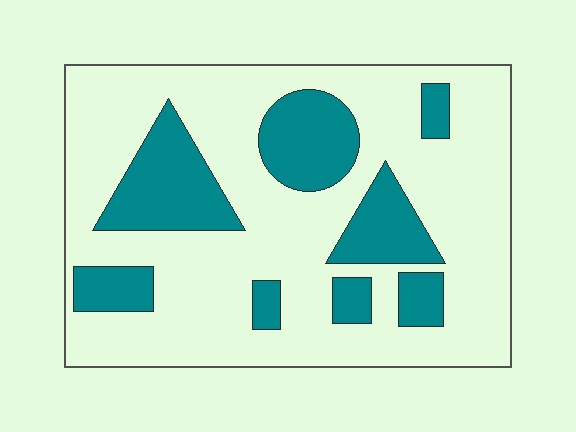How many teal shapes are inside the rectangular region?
8.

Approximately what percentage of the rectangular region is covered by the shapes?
Approximately 25%.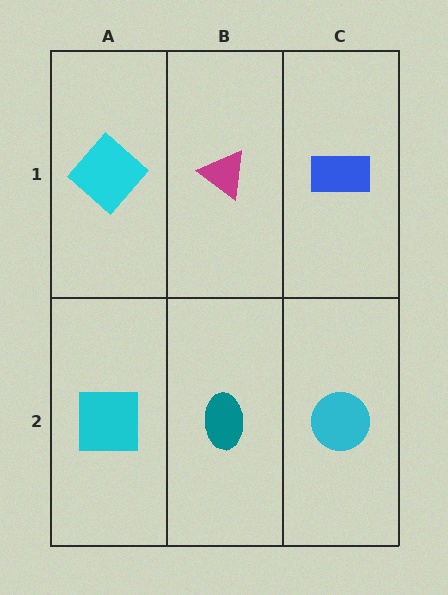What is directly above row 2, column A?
A cyan diamond.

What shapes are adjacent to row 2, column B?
A magenta triangle (row 1, column B), a cyan square (row 2, column A), a cyan circle (row 2, column C).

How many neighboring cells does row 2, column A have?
2.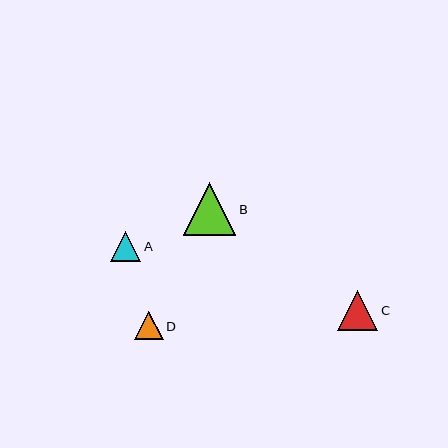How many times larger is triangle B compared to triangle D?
Triangle B is approximately 1.8 times the size of triangle D.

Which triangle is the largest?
Triangle B is the largest with a size of approximately 52 pixels.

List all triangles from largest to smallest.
From largest to smallest: B, C, A, D.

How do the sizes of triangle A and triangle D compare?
Triangle A and triangle D are approximately the same size.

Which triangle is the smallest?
Triangle D is the smallest with a size of approximately 29 pixels.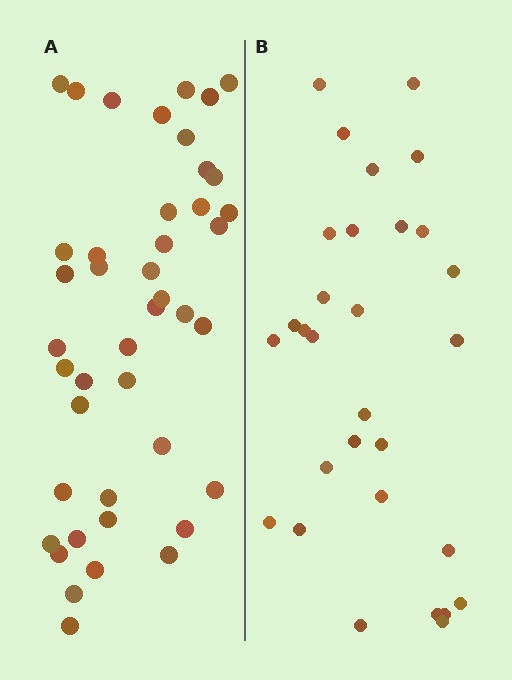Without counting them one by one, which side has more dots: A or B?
Region A (the left region) has more dots.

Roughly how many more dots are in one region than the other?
Region A has approximately 15 more dots than region B.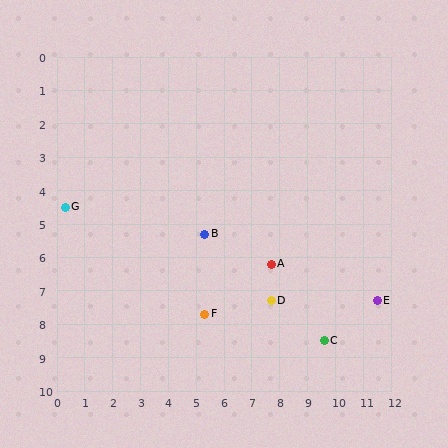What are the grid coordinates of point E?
Point E is at approximately (11.5, 7.3).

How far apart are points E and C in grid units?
Points E and C are about 2.2 grid units apart.